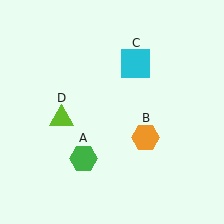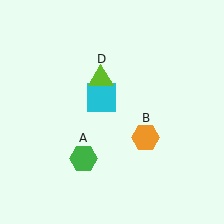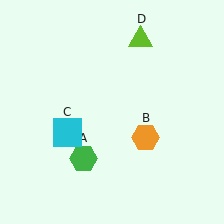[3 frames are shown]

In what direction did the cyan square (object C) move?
The cyan square (object C) moved down and to the left.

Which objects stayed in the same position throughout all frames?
Green hexagon (object A) and orange hexagon (object B) remained stationary.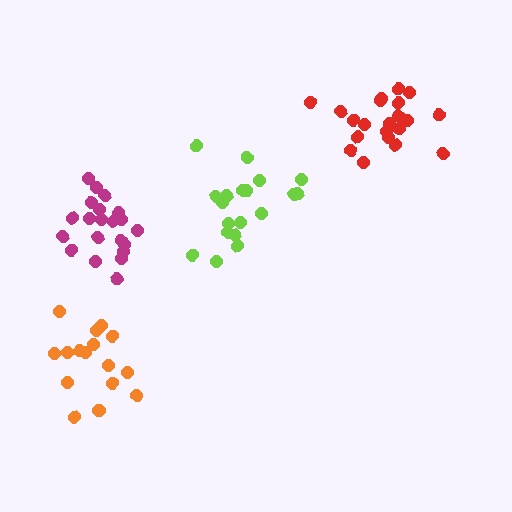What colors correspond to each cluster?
The clusters are colored: orange, magenta, red, lime.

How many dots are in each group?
Group 1: 16 dots, Group 2: 21 dots, Group 3: 21 dots, Group 4: 19 dots (77 total).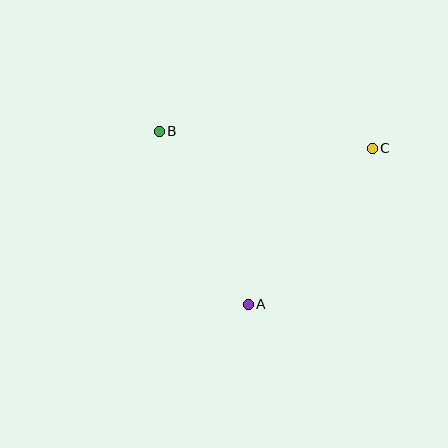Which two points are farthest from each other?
Points B and C are farthest from each other.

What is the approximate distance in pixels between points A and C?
The distance between A and C is approximately 199 pixels.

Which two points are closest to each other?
Points A and B are closest to each other.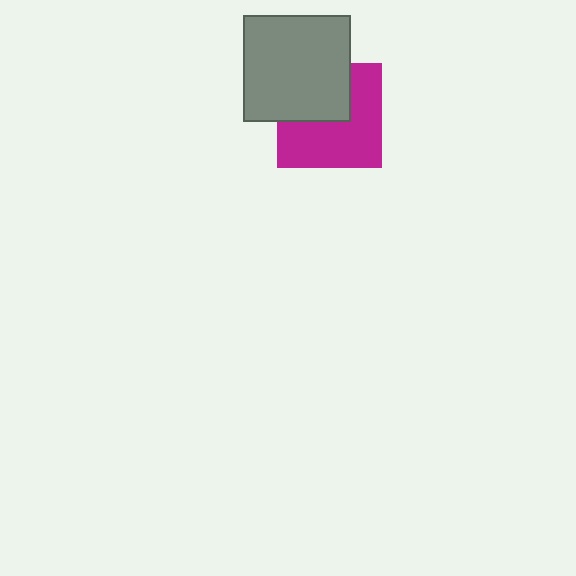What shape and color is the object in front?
The object in front is a gray square.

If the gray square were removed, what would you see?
You would see the complete magenta square.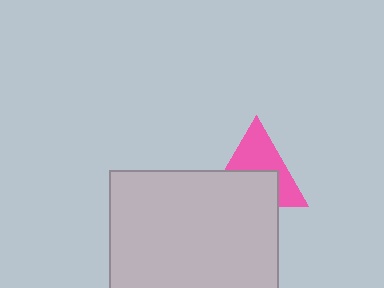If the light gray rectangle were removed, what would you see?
You would see the complete pink triangle.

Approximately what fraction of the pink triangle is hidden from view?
Roughly 50% of the pink triangle is hidden behind the light gray rectangle.